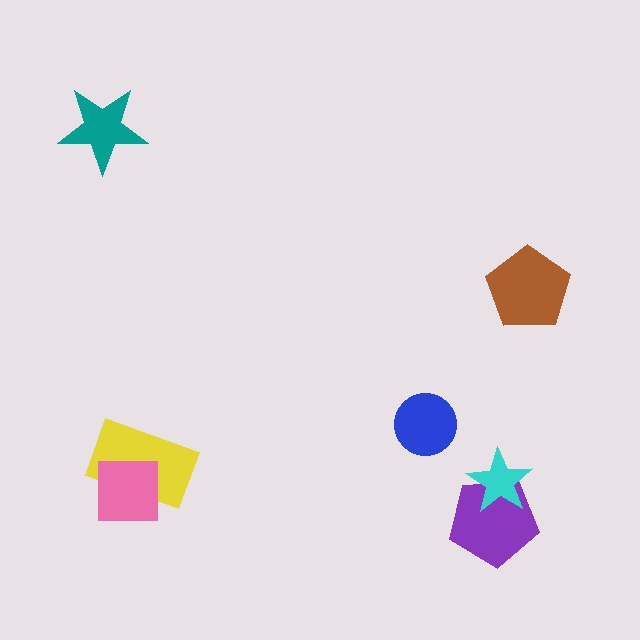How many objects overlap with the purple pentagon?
1 object overlaps with the purple pentagon.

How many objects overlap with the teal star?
0 objects overlap with the teal star.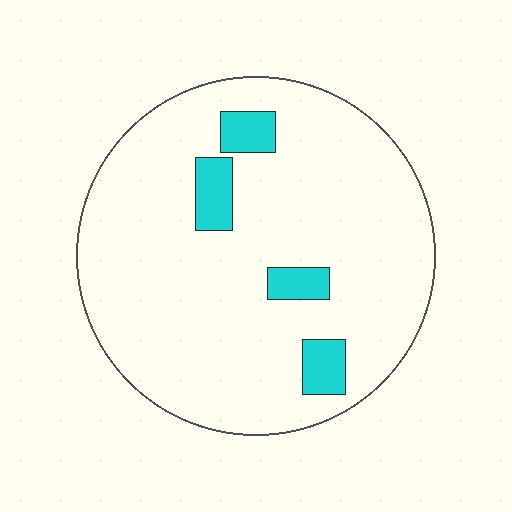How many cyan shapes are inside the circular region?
4.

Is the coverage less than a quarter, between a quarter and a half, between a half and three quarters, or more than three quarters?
Less than a quarter.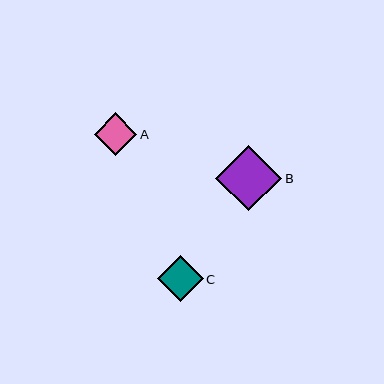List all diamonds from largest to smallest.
From largest to smallest: B, C, A.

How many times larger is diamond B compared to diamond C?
Diamond B is approximately 1.4 times the size of diamond C.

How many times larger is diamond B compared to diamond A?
Diamond B is approximately 1.5 times the size of diamond A.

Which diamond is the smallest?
Diamond A is the smallest with a size of approximately 43 pixels.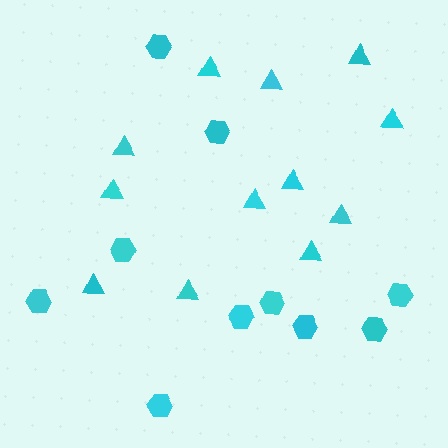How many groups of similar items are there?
There are 2 groups: one group of triangles (12) and one group of hexagons (10).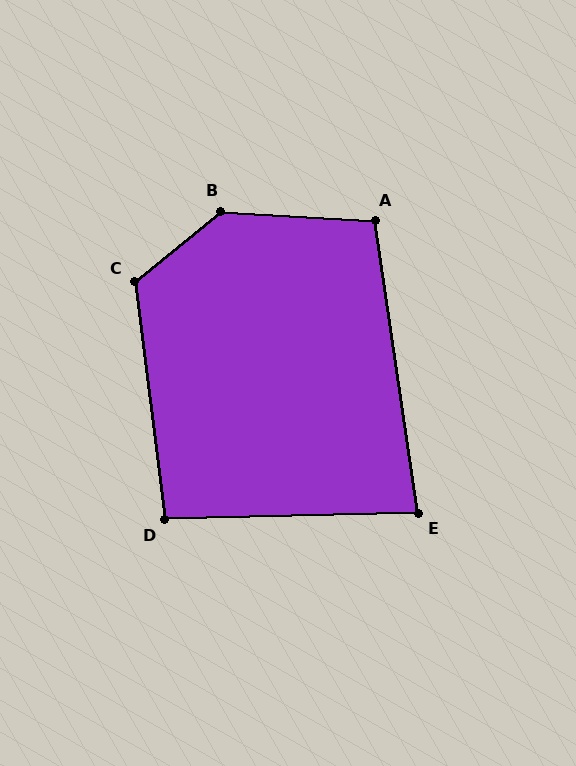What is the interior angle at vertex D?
Approximately 96 degrees (obtuse).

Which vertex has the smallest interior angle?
E, at approximately 83 degrees.